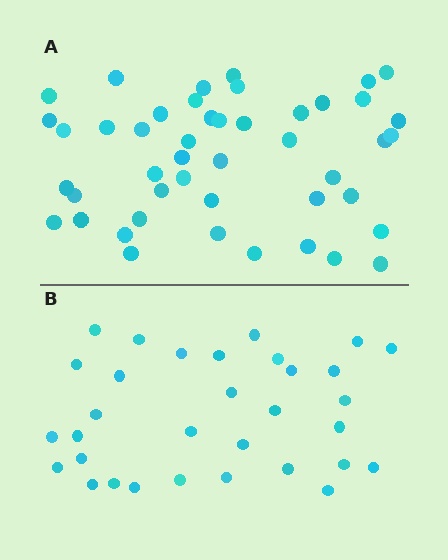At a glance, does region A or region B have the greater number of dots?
Region A (the top region) has more dots.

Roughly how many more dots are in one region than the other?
Region A has approximately 15 more dots than region B.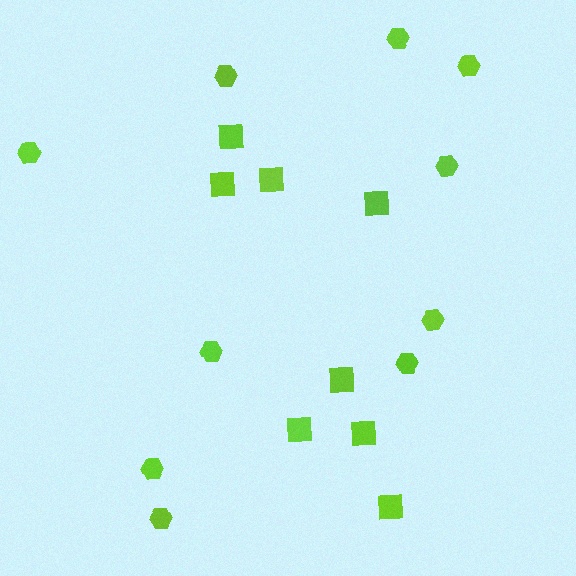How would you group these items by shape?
There are 2 groups: one group of squares (8) and one group of hexagons (10).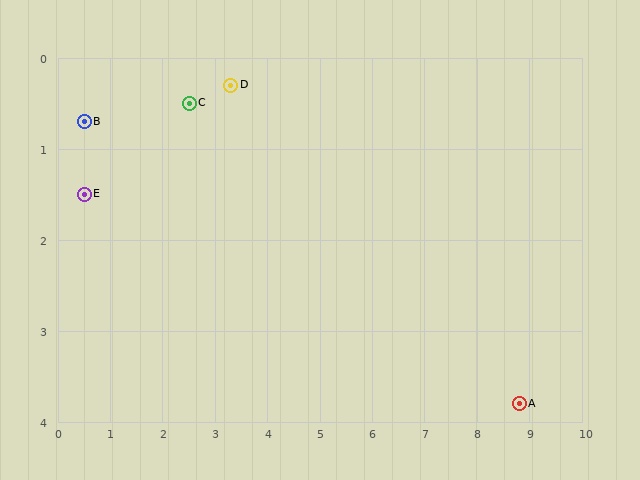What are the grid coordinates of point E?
Point E is at approximately (0.5, 1.5).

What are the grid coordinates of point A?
Point A is at approximately (8.8, 3.8).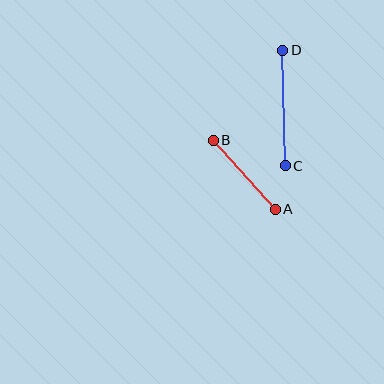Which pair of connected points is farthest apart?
Points C and D are farthest apart.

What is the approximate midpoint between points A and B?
The midpoint is at approximately (244, 175) pixels.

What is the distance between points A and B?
The distance is approximately 93 pixels.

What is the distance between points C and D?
The distance is approximately 116 pixels.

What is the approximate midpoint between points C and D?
The midpoint is at approximately (284, 108) pixels.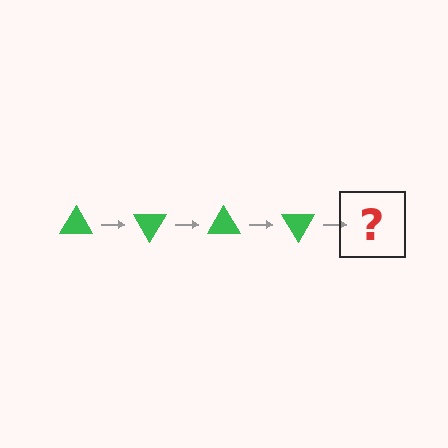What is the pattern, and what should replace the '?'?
The pattern is that the triangle rotates 60 degrees each step. The '?' should be a green triangle rotated 240 degrees.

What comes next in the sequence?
The next element should be a green triangle rotated 240 degrees.